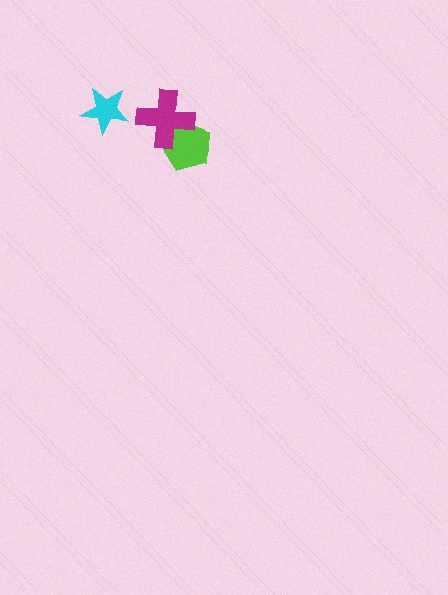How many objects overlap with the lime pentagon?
1 object overlaps with the lime pentagon.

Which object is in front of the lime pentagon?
The magenta cross is in front of the lime pentagon.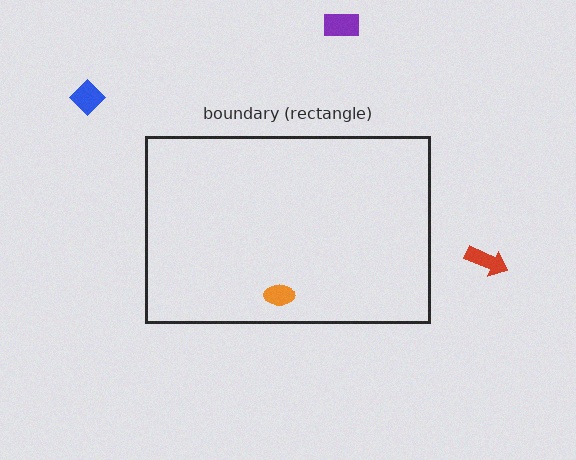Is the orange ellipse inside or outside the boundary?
Inside.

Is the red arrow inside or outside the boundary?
Outside.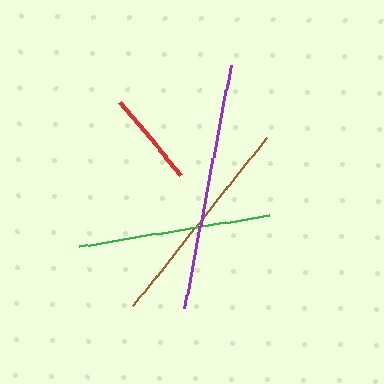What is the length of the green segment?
The green segment is approximately 192 pixels long.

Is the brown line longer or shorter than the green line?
The brown line is longer than the green line.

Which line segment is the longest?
The purple line is the longest at approximately 248 pixels.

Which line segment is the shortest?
The red line is the shortest at approximately 95 pixels.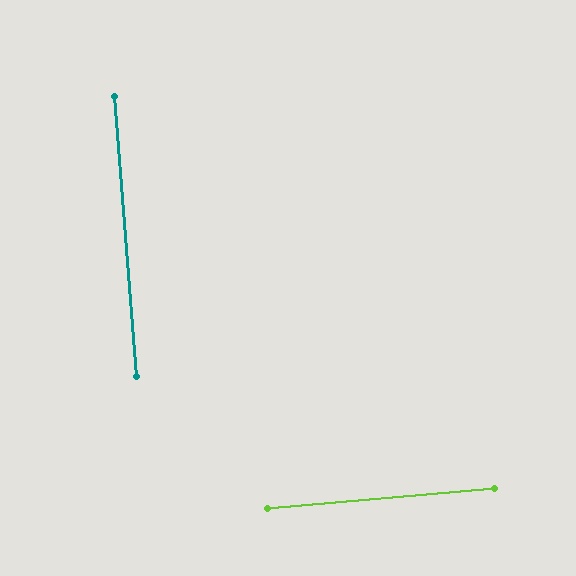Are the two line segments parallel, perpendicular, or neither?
Perpendicular — they meet at approximately 89°.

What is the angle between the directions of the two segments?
Approximately 89 degrees.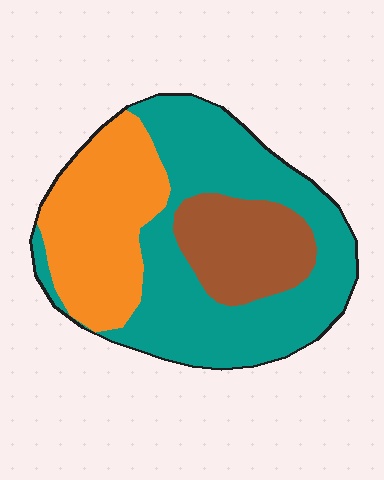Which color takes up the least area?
Brown, at roughly 20%.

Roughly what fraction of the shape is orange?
Orange covers about 30% of the shape.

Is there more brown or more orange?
Orange.